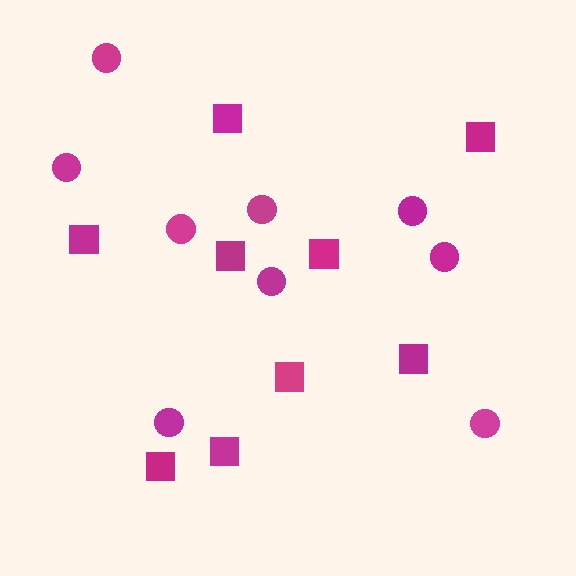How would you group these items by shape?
There are 2 groups: one group of squares (9) and one group of circles (9).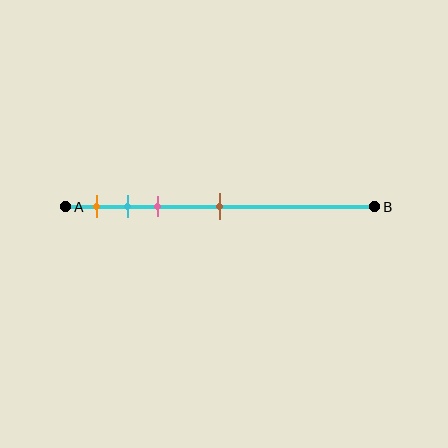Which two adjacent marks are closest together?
The cyan and pink marks are the closest adjacent pair.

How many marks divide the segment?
There are 4 marks dividing the segment.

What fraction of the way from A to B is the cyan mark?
The cyan mark is approximately 20% (0.2) of the way from A to B.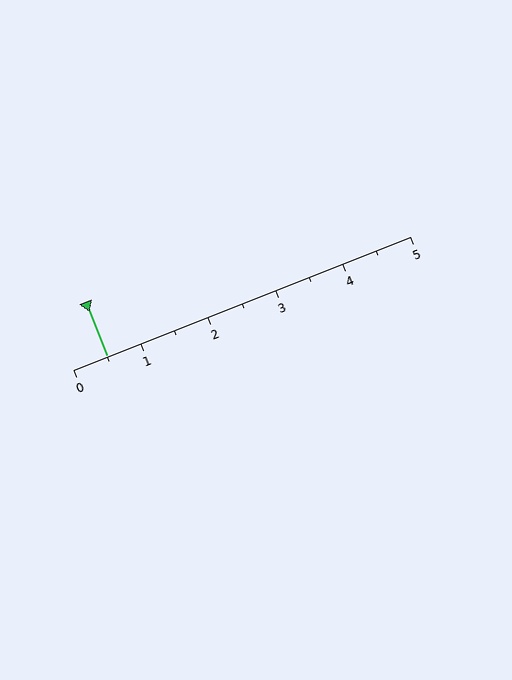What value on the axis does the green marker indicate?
The marker indicates approximately 0.5.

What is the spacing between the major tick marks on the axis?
The major ticks are spaced 1 apart.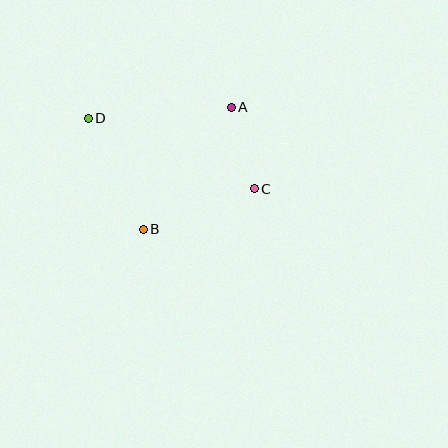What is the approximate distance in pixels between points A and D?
The distance between A and D is approximately 143 pixels.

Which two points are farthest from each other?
Points C and D are farthest from each other.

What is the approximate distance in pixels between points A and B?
The distance between A and B is approximately 151 pixels.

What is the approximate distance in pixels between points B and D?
The distance between B and D is approximately 124 pixels.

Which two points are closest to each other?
Points A and C are closest to each other.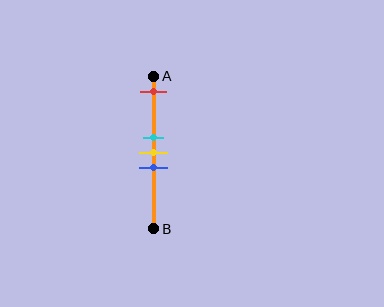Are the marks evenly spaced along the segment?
No, the marks are not evenly spaced.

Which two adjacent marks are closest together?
The cyan and yellow marks are the closest adjacent pair.